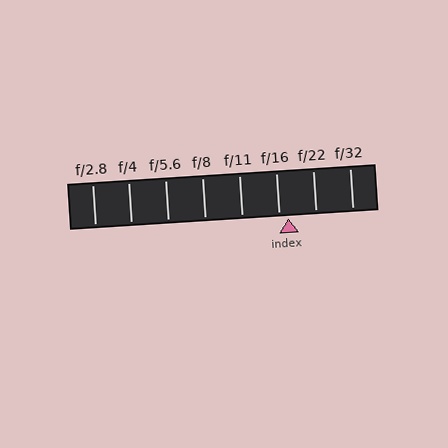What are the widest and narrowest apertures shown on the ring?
The widest aperture shown is f/2.8 and the narrowest is f/32.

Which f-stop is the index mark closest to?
The index mark is closest to f/16.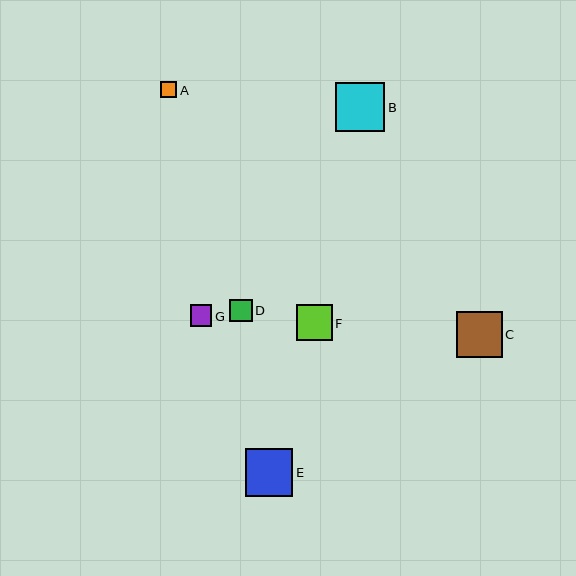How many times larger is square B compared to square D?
Square B is approximately 2.2 times the size of square D.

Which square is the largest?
Square B is the largest with a size of approximately 49 pixels.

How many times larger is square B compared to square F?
Square B is approximately 1.4 times the size of square F.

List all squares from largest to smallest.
From largest to smallest: B, E, C, F, D, G, A.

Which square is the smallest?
Square A is the smallest with a size of approximately 17 pixels.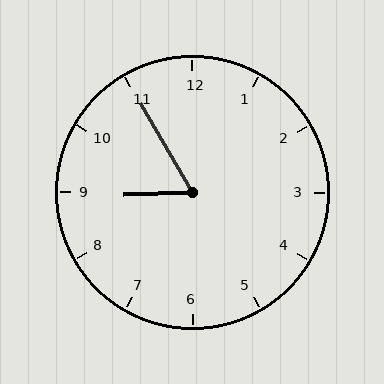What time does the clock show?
8:55.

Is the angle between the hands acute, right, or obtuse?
It is acute.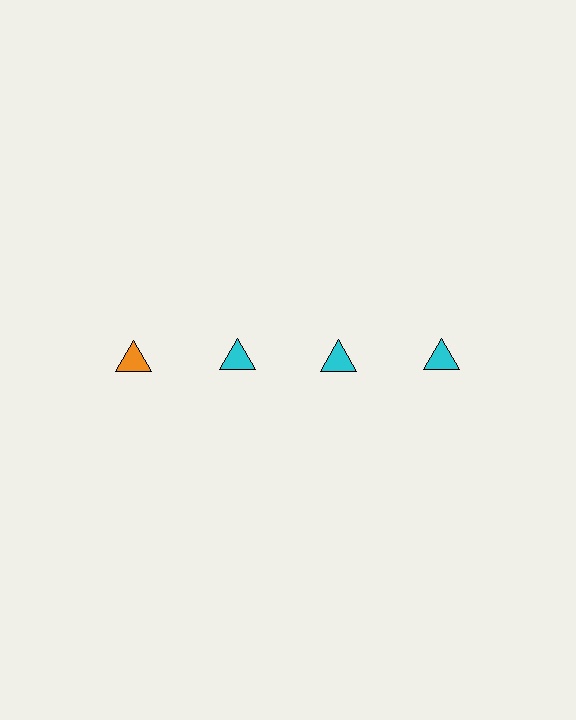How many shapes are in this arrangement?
There are 4 shapes arranged in a grid pattern.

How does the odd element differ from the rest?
It has a different color: orange instead of cyan.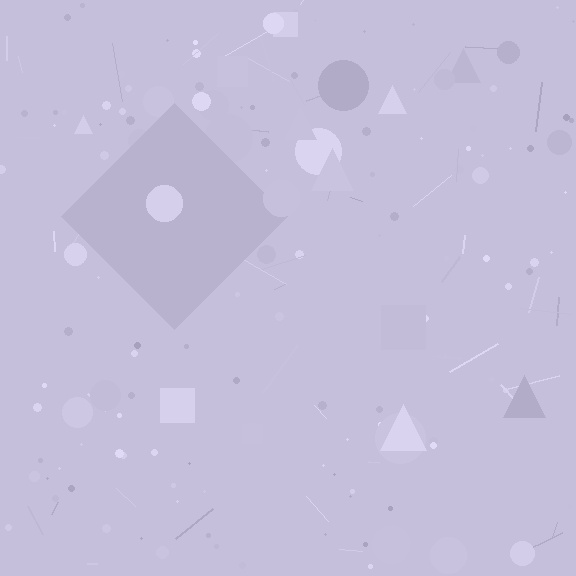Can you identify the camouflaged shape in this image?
The camouflaged shape is a diamond.